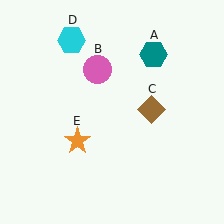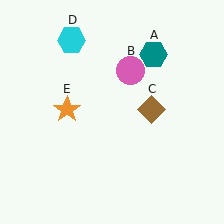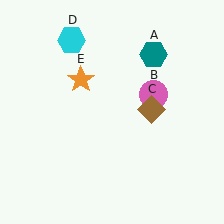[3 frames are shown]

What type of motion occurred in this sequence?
The pink circle (object B), orange star (object E) rotated clockwise around the center of the scene.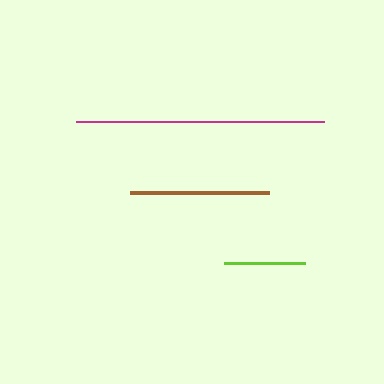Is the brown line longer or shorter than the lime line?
The brown line is longer than the lime line.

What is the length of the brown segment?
The brown segment is approximately 139 pixels long.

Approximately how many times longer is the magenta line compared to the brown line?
The magenta line is approximately 1.8 times the length of the brown line.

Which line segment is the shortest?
The lime line is the shortest at approximately 81 pixels.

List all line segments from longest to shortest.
From longest to shortest: magenta, brown, lime.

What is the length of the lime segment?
The lime segment is approximately 81 pixels long.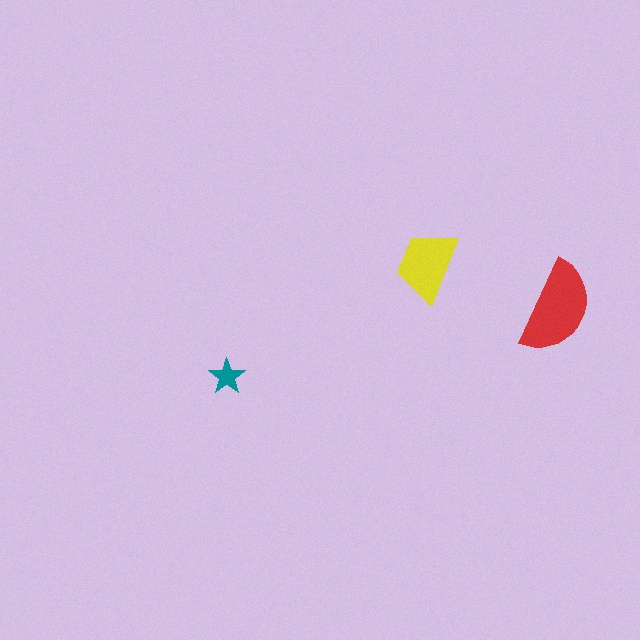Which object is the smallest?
The teal star.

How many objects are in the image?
There are 3 objects in the image.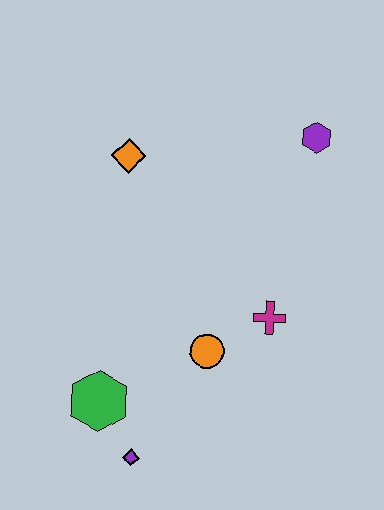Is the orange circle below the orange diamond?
Yes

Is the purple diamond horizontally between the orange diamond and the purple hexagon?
Yes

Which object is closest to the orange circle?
The magenta cross is closest to the orange circle.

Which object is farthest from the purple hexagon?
The purple diamond is farthest from the purple hexagon.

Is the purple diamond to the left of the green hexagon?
No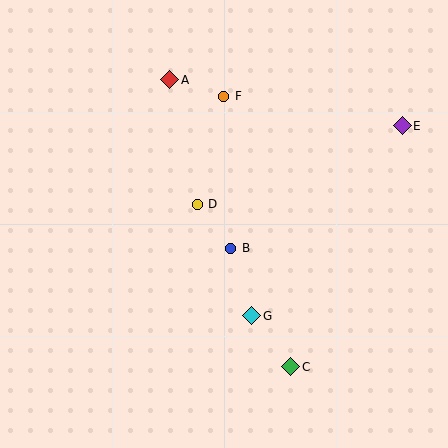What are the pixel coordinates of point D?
Point D is at (197, 204).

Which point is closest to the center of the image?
Point B at (231, 248) is closest to the center.